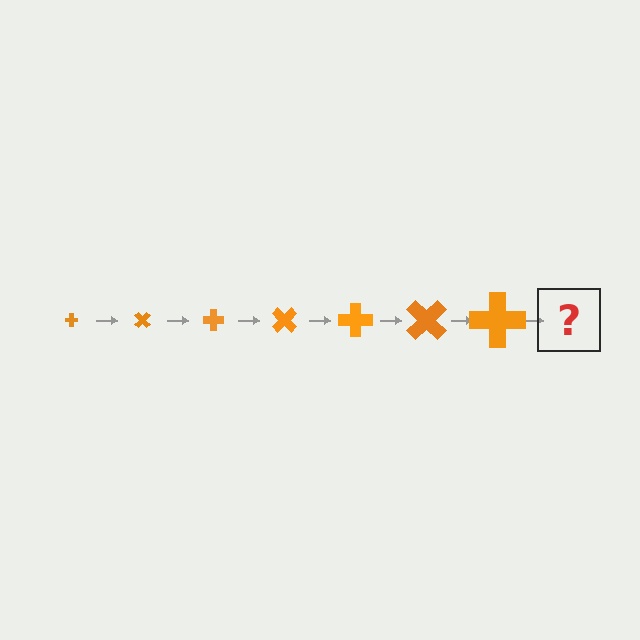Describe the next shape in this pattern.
It should be a cross, larger than the previous one and rotated 315 degrees from the start.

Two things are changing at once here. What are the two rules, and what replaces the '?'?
The two rules are that the cross grows larger each step and it rotates 45 degrees each step. The '?' should be a cross, larger than the previous one and rotated 315 degrees from the start.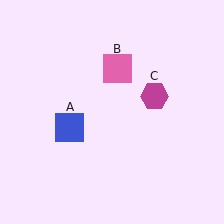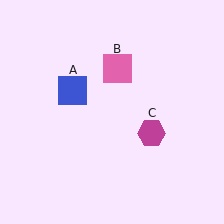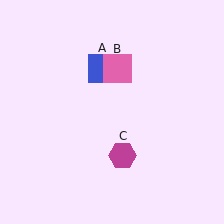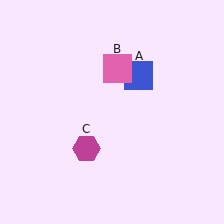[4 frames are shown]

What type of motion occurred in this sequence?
The blue square (object A), magenta hexagon (object C) rotated clockwise around the center of the scene.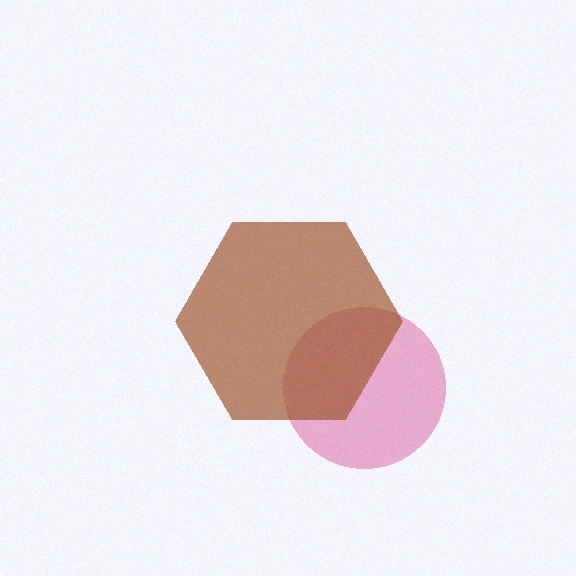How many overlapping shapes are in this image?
There are 2 overlapping shapes in the image.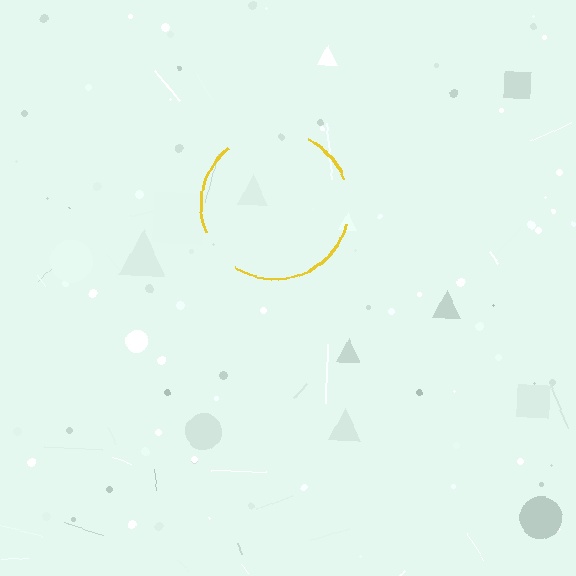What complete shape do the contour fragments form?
The contour fragments form a circle.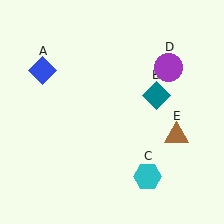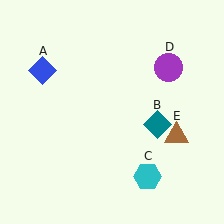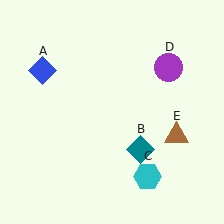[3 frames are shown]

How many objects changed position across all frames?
1 object changed position: teal diamond (object B).